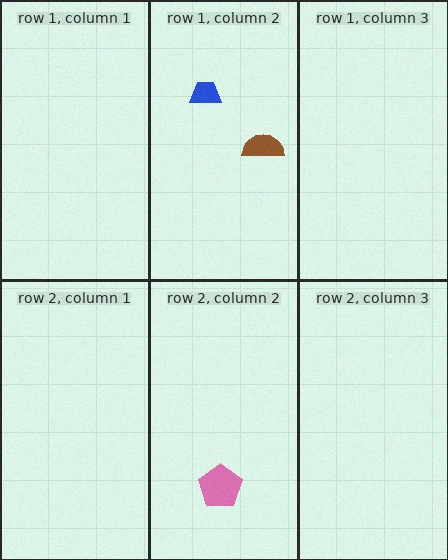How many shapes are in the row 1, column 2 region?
2.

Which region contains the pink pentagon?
The row 2, column 2 region.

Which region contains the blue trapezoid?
The row 1, column 2 region.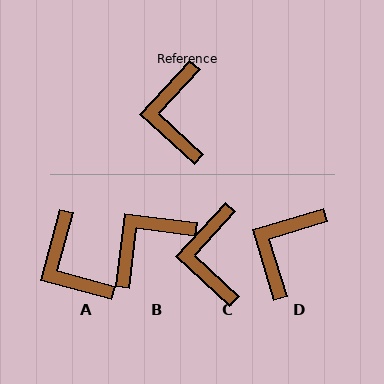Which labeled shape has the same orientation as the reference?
C.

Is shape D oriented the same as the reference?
No, it is off by about 30 degrees.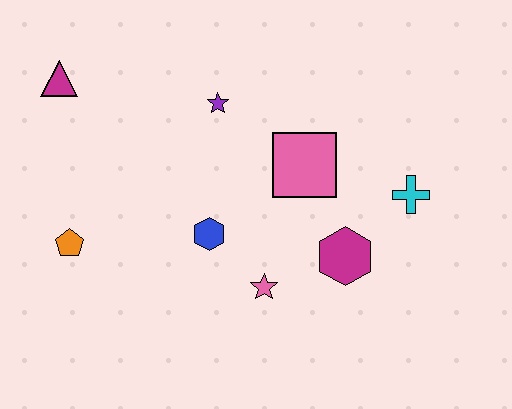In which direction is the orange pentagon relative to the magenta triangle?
The orange pentagon is below the magenta triangle.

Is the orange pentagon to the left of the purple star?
Yes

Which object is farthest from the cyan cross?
The magenta triangle is farthest from the cyan cross.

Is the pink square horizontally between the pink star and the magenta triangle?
No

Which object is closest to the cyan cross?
The magenta hexagon is closest to the cyan cross.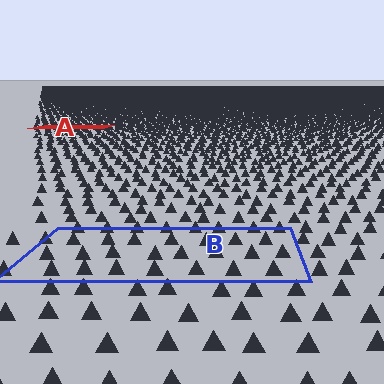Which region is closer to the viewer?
Region B is closer. The texture elements there are larger and more spread out.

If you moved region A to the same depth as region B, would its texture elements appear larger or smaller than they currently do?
They would appear larger. At a closer depth, the same texture elements are projected at a bigger on-screen size.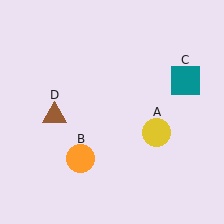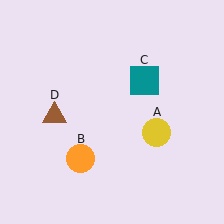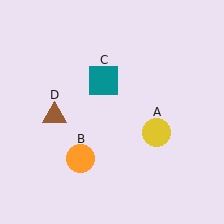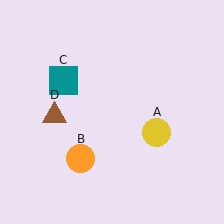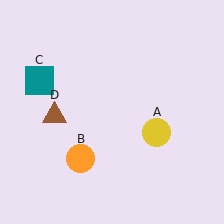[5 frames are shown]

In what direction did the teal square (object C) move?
The teal square (object C) moved left.